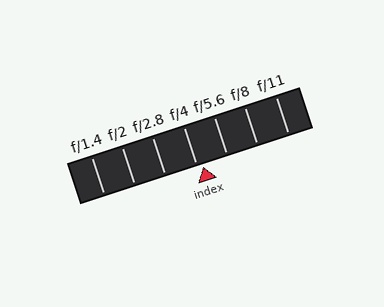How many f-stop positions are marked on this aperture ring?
There are 7 f-stop positions marked.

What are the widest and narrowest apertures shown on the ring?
The widest aperture shown is f/1.4 and the narrowest is f/11.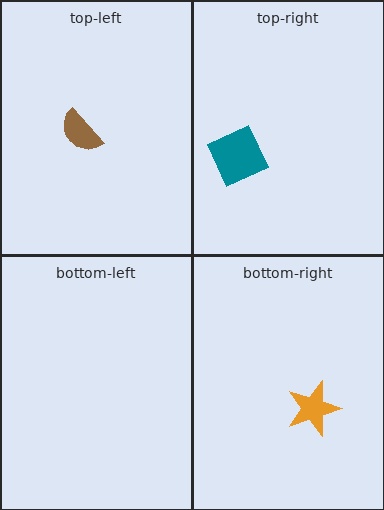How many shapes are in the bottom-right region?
1.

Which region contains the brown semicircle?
The top-left region.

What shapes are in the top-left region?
The brown semicircle.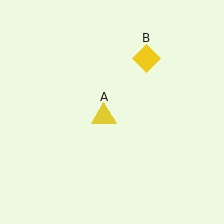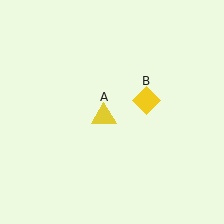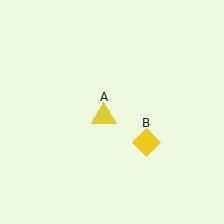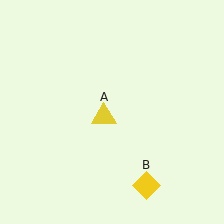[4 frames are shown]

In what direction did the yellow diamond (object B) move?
The yellow diamond (object B) moved down.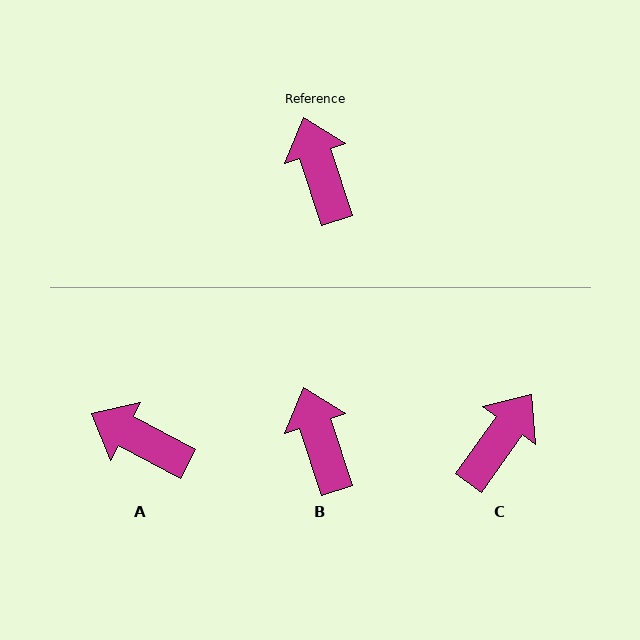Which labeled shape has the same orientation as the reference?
B.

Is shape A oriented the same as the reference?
No, it is off by about 44 degrees.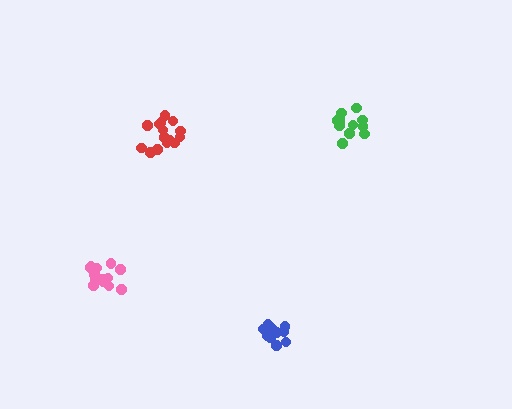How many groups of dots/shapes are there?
There are 4 groups.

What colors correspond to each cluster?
The clusters are colored: pink, blue, red, green.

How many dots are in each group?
Group 1: 13 dots, Group 2: 11 dots, Group 3: 15 dots, Group 4: 12 dots (51 total).